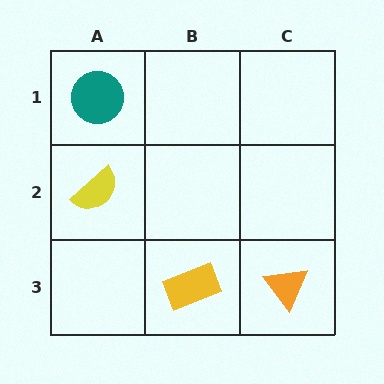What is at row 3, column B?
A yellow rectangle.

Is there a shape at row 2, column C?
No, that cell is empty.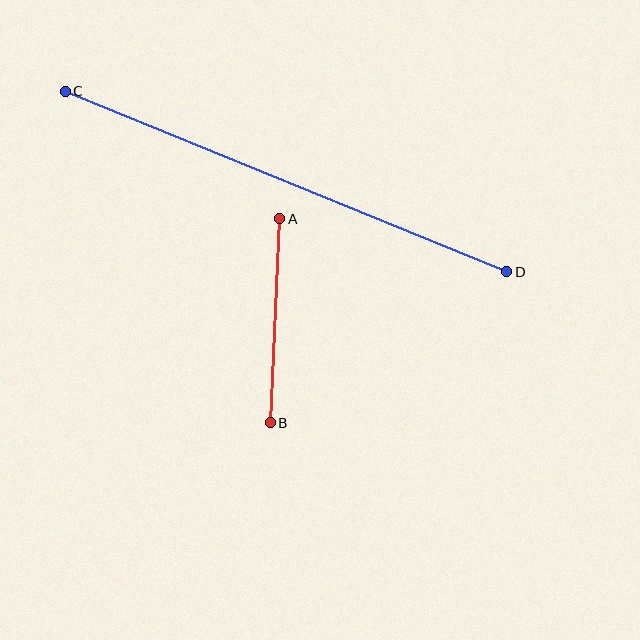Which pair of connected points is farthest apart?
Points C and D are farthest apart.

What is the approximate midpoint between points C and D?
The midpoint is at approximately (286, 181) pixels.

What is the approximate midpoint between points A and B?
The midpoint is at approximately (275, 321) pixels.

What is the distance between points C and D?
The distance is approximately 477 pixels.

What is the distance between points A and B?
The distance is approximately 205 pixels.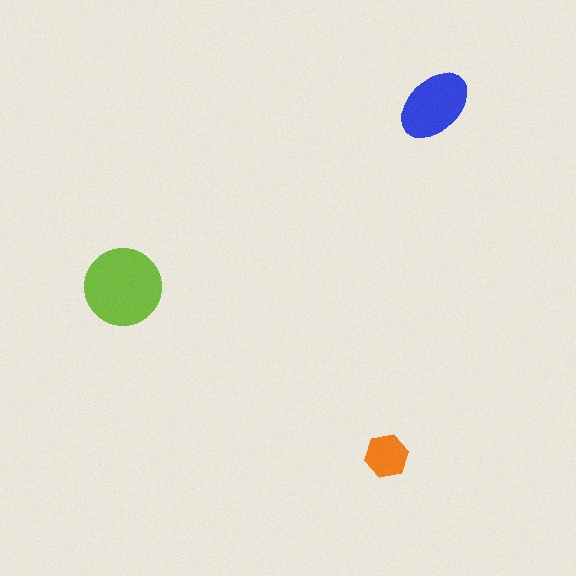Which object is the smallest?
The orange hexagon.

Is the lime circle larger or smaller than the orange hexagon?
Larger.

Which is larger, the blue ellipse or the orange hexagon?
The blue ellipse.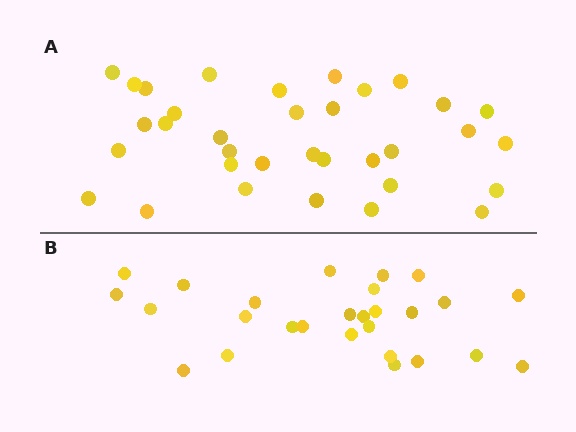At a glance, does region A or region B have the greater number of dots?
Region A (the top region) has more dots.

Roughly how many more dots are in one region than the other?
Region A has roughly 8 or so more dots than region B.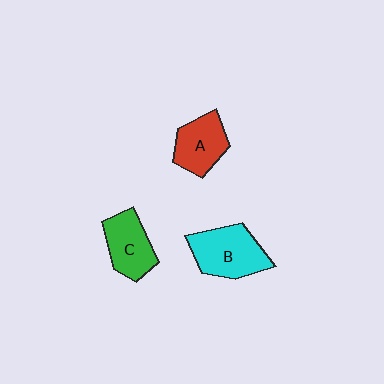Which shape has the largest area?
Shape B (cyan).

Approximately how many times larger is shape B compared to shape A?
Approximately 1.3 times.